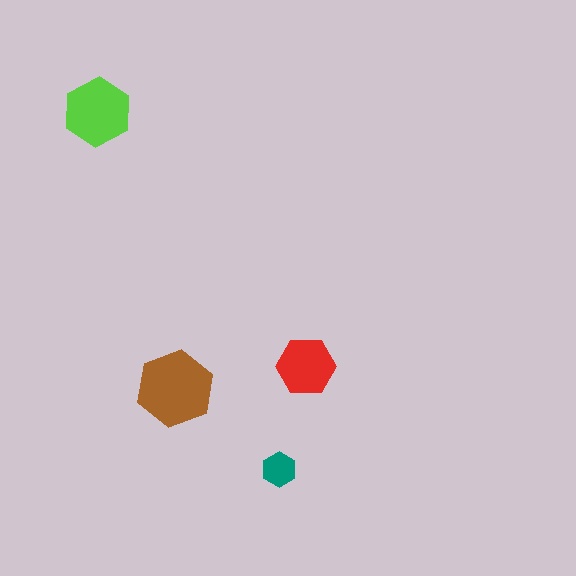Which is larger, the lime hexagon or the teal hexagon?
The lime one.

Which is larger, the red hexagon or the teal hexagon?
The red one.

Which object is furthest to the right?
The red hexagon is rightmost.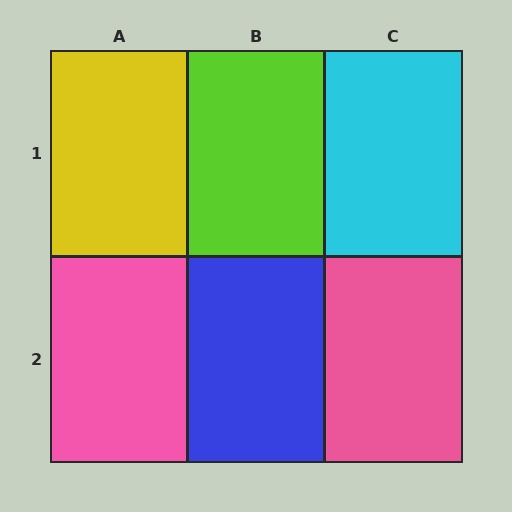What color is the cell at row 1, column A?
Yellow.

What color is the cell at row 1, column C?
Cyan.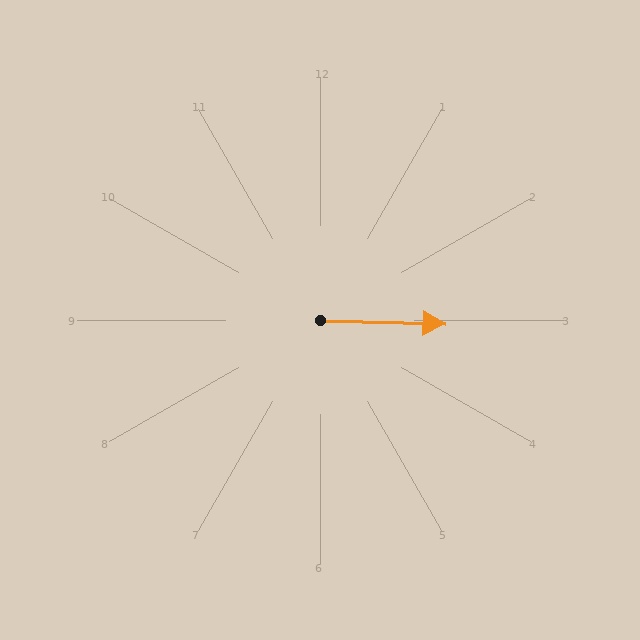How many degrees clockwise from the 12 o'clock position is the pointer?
Approximately 92 degrees.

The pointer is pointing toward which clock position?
Roughly 3 o'clock.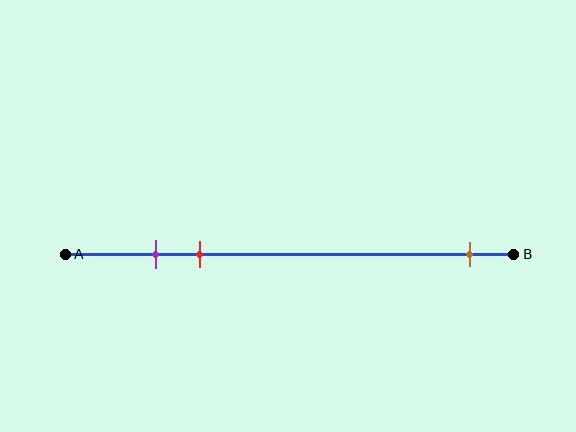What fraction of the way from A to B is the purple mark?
The purple mark is approximately 20% (0.2) of the way from A to B.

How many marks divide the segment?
There are 3 marks dividing the segment.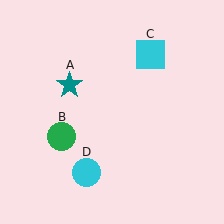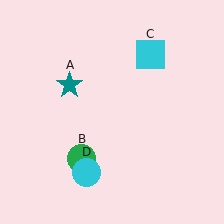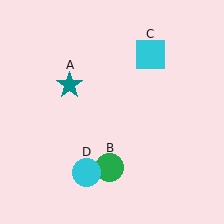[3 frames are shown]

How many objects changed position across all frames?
1 object changed position: green circle (object B).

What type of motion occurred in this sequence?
The green circle (object B) rotated counterclockwise around the center of the scene.